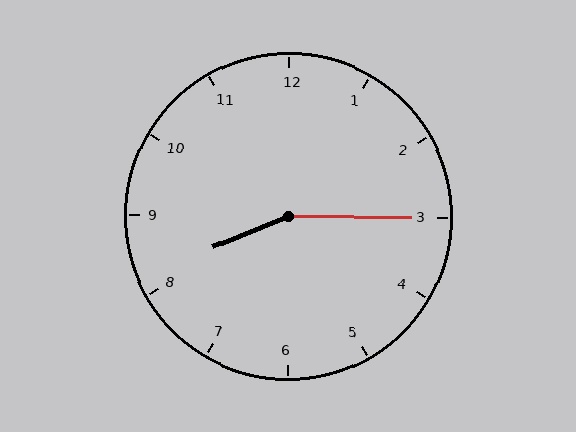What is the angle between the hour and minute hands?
Approximately 158 degrees.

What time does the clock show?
8:15.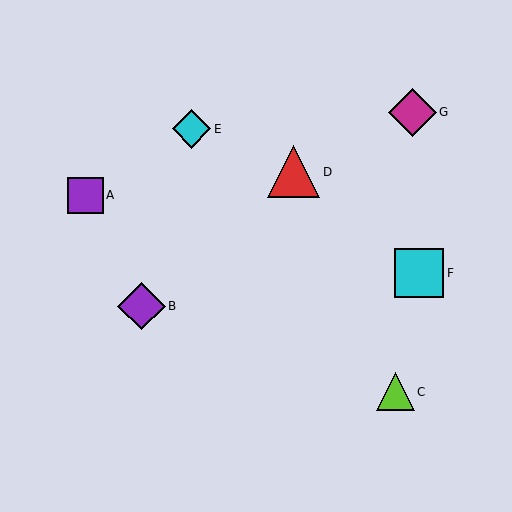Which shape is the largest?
The red triangle (labeled D) is the largest.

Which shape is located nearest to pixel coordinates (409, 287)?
The cyan square (labeled F) at (419, 273) is nearest to that location.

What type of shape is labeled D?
Shape D is a red triangle.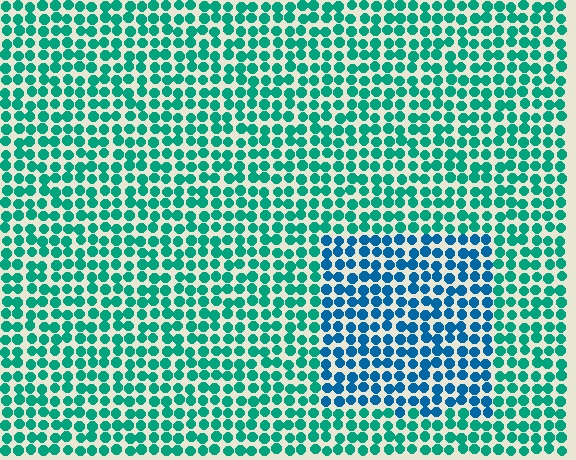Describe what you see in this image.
The image is filled with small teal elements in a uniform arrangement. A rectangle-shaped region is visible where the elements are tinted to a slightly different hue, forming a subtle color boundary.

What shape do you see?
I see a rectangle.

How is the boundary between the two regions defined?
The boundary is defined purely by a slight shift in hue (about 36 degrees). Spacing, size, and orientation are identical on both sides.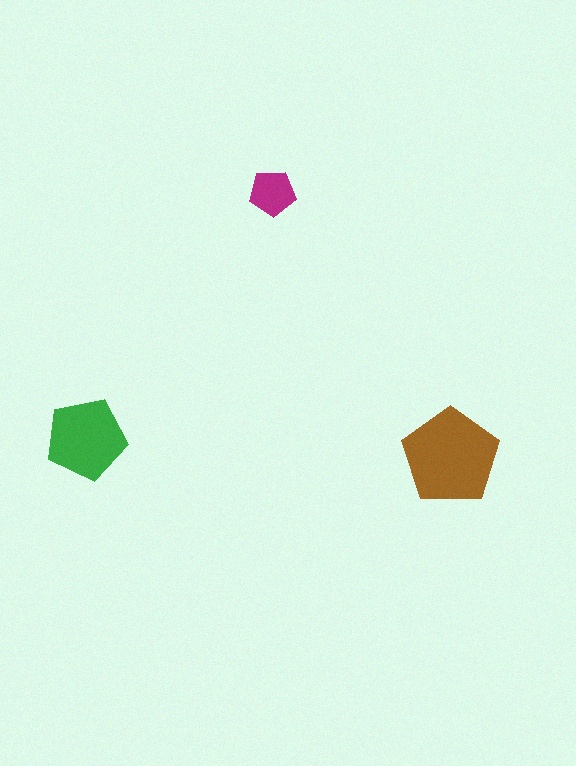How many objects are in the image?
There are 3 objects in the image.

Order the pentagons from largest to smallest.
the brown one, the green one, the magenta one.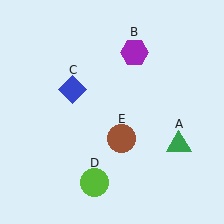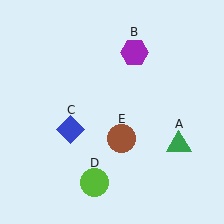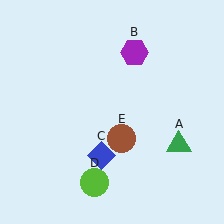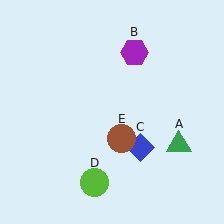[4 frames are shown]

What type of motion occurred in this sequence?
The blue diamond (object C) rotated counterclockwise around the center of the scene.